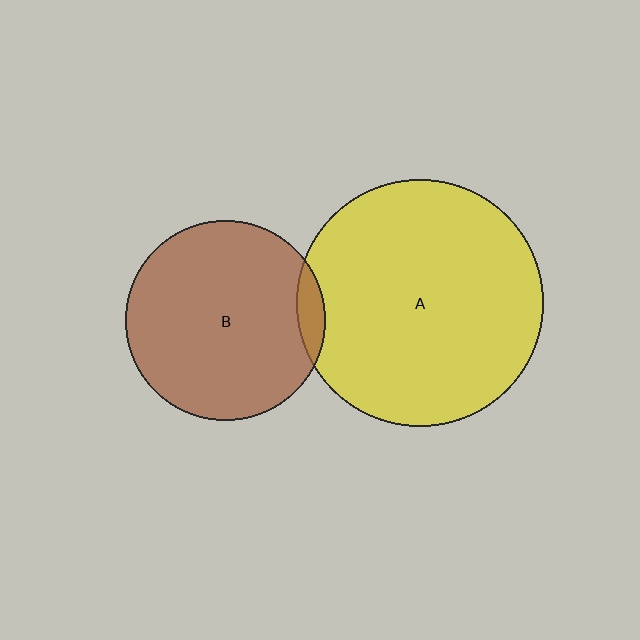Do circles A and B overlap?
Yes.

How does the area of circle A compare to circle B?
Approximately 1.5 times.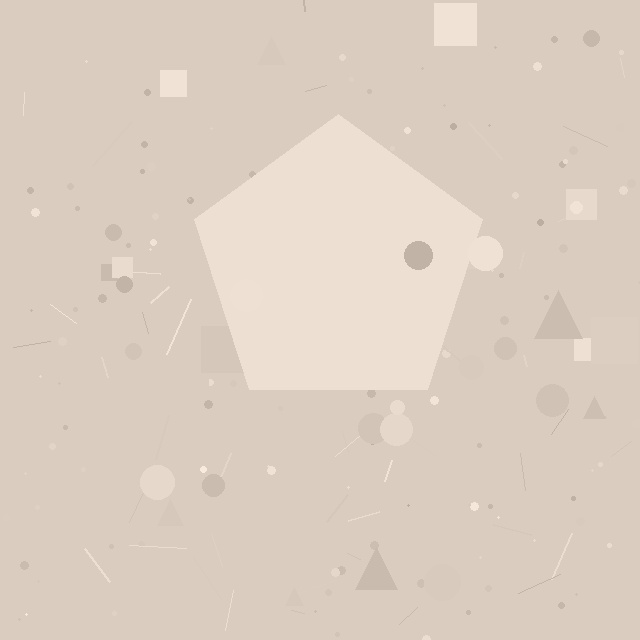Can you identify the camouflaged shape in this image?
The camouflaged shape is a pentagon.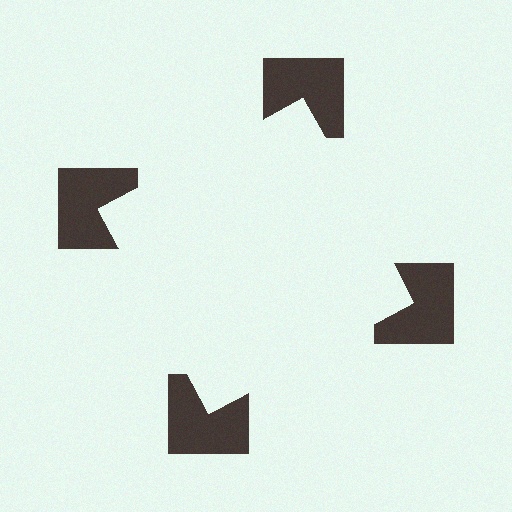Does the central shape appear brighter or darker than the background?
It typically appears slightly brighter than the background, even though no actual brightness change is drawn.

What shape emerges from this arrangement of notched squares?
An illusory square — its edges are inferred from the aligned wedge cuts in the notched squares, not physically drawn.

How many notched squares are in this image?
There are 4 — one at each vertex of the illusory square.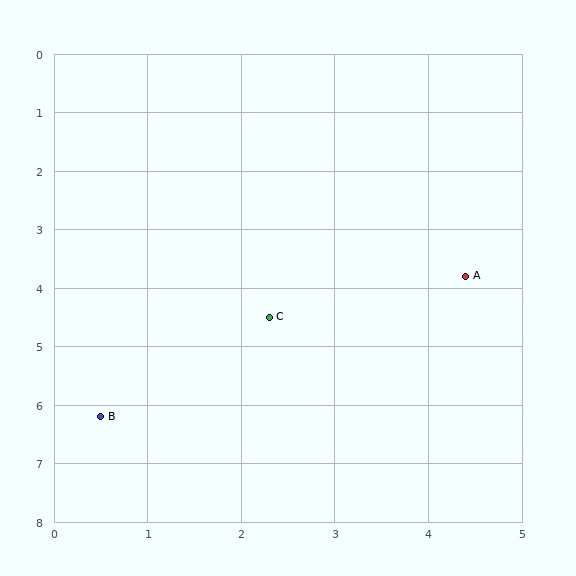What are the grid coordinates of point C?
Point C is at approximately (2.3, 4.5).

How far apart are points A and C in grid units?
Points A and C are about 2.2 grid units apart.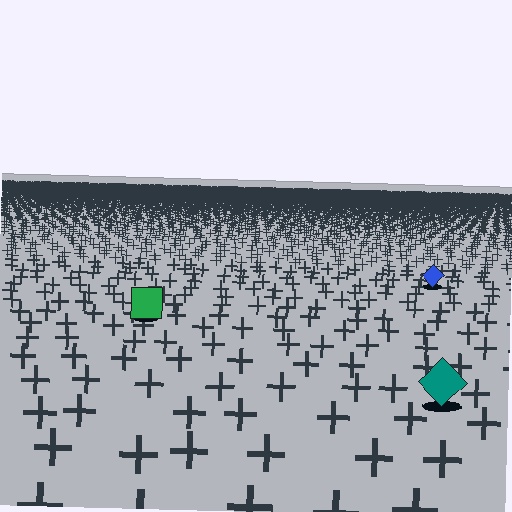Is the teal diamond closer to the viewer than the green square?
Yes. The teal diamond is closer — you can tell from the texture gradient: the ground texture is coarser near it.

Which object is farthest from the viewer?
The blue diamond is farthest from the viewer. It appears smaller and the ground texture around it is denser.